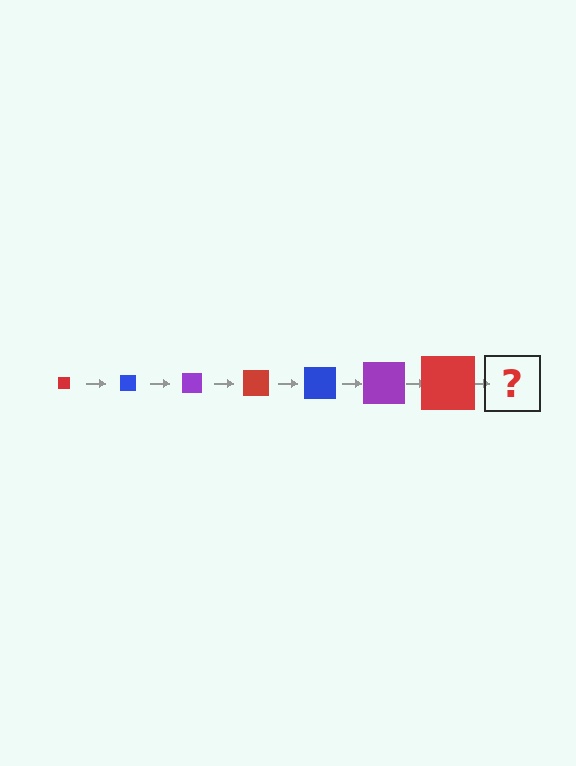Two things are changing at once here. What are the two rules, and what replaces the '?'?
The two rules are that the square grows larger each step and the color cycles through red, blue, and purple. The '?' should be a blue square, larger than the previous one.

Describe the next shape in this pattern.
It should be a blue square, larger than the previous one.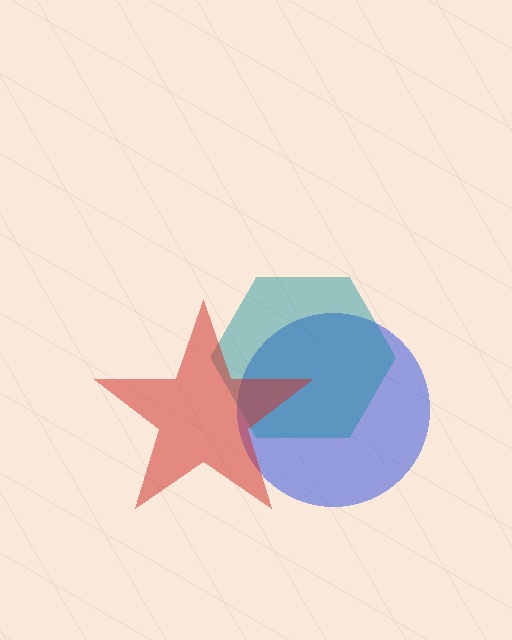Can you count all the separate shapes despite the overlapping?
Yes, there are 3 separate shapes.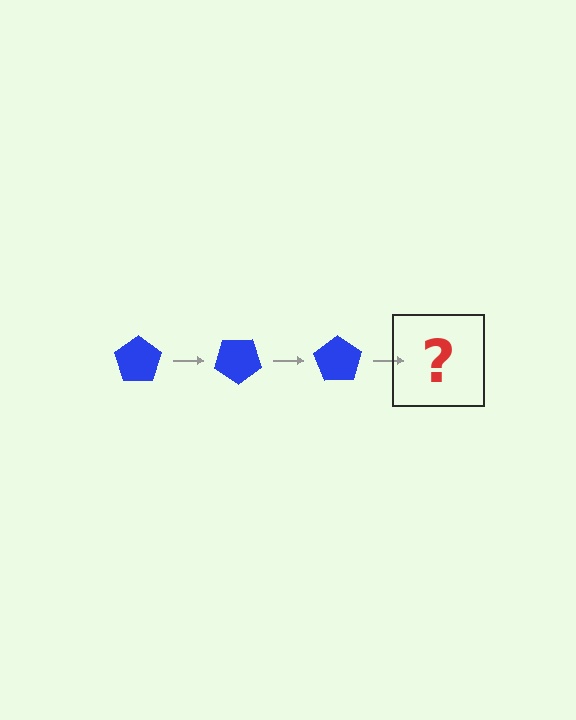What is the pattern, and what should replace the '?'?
The pattern is that the pentagon rotates 35 degrees each step. The '?' should be a blue pentagon rotated 105 degrees.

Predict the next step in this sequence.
The next step is a blue pentagon rotated 105 degrees.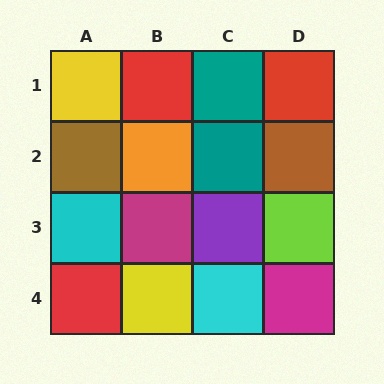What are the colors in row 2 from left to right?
Brown, orange, teal, brown.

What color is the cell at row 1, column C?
Teal.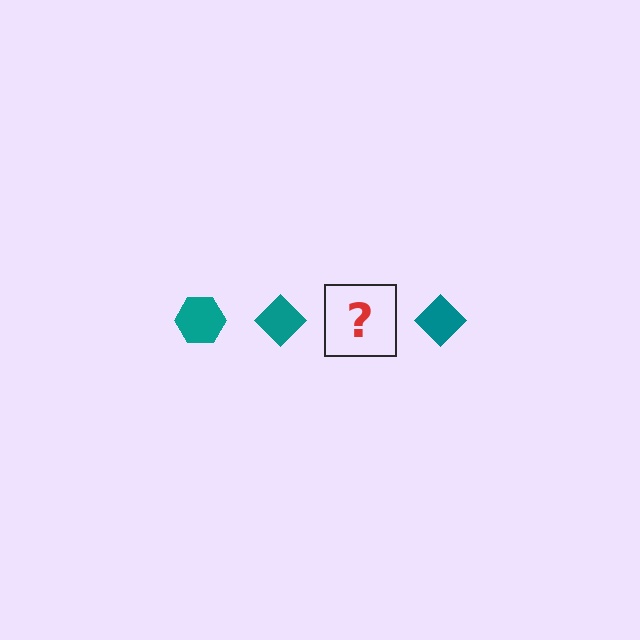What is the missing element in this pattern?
The missing element is a teal hexagon.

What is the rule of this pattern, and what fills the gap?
The rule is that the pattern cycles through hexagon, diamond shapes in teal. The gap should be filled with a teal hexagon.